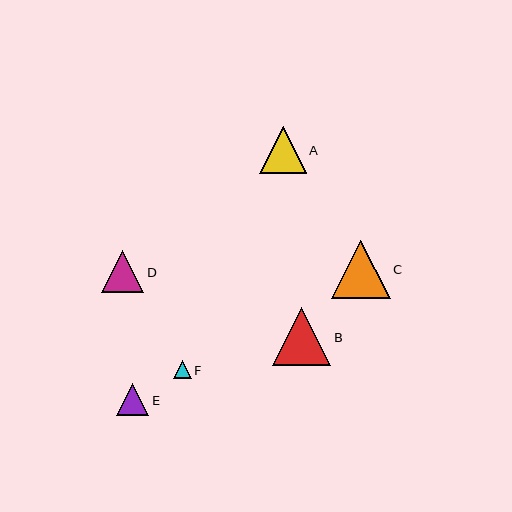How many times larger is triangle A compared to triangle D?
Triangle A is approximately 1.1 times the size of triangle D.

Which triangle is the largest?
Triangle C is the largest with a size of approximately 59 pixels.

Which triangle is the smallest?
Triangle F is the smallest with a size of approximately 18 pixels.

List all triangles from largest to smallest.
From largest to smallest: C, B, A, D, E, F.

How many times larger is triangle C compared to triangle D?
Triangle C is approximately 1.4 times the size of triangle D.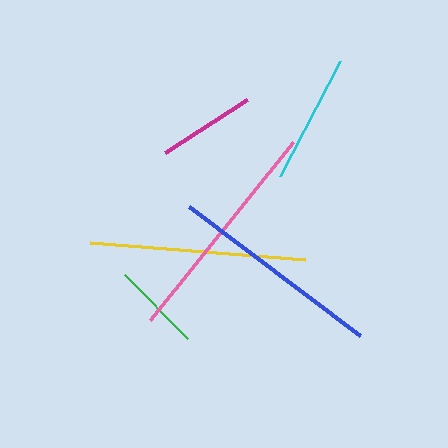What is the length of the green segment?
The green segment is approximately 90 pixels long.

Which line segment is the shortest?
The green line is the shortest at approximately 90 pixels.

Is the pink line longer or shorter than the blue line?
The pink line is longer than the blue line.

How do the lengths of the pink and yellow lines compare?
The pink and yellow lines are approximately the same length.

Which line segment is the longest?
The pink line is the longest at approximately 228 pixels.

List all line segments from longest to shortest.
From longest to shortest: pink, yellow, blue, cyan, magenta, green.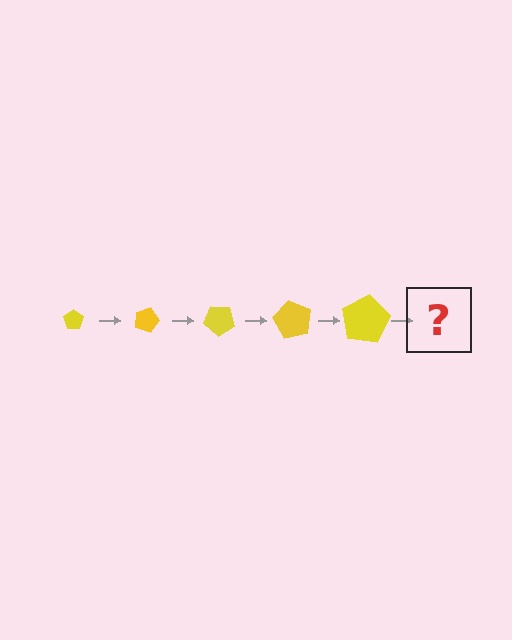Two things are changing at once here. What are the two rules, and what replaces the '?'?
The two rules are that the pentagon grows larger each step and it rotates 20 degrees each step. The '?' should be a pentagon, larger than the previous one and rotated 100 degrees from the start.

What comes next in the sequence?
The next element should be a pentagon, larger than the previous one and rotated 100 degrees from the start.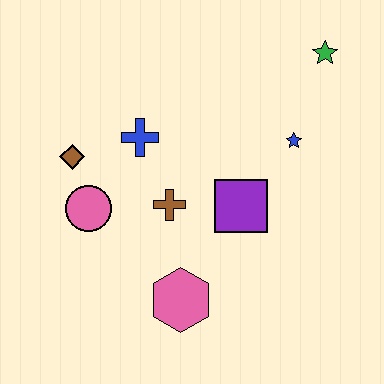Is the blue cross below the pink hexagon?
No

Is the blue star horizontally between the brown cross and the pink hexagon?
No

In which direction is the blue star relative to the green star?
The blue star is below the green star.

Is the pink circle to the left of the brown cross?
Yes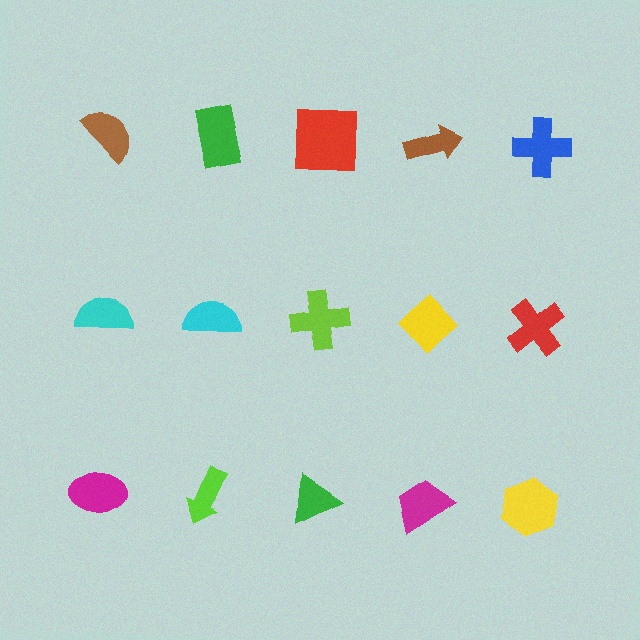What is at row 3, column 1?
A magenta ellipse.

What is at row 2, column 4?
A yellow diamond.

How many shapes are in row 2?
5 shapes.